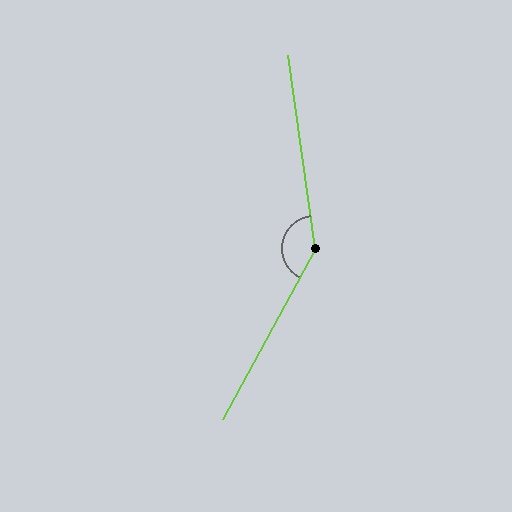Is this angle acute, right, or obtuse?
It is obtuse.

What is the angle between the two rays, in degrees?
Approximately 144 degrees.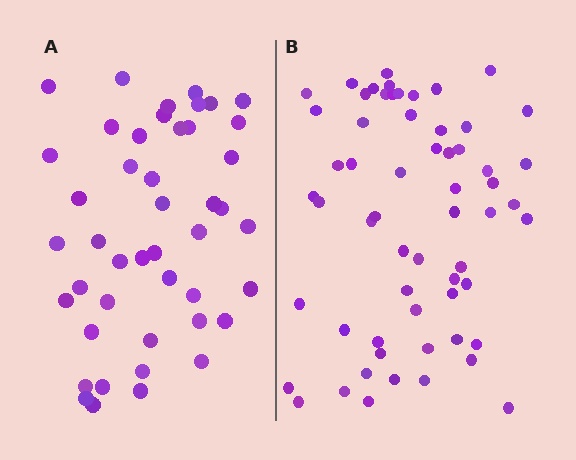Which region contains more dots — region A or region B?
Region B (the right region) has more dots.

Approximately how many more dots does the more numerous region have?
Region B has approximately 15 more dots than region A.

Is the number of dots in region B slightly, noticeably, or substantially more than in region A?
Region B has noticeably more, but not dramatically so. The ratio is roughly 1.3 to 1.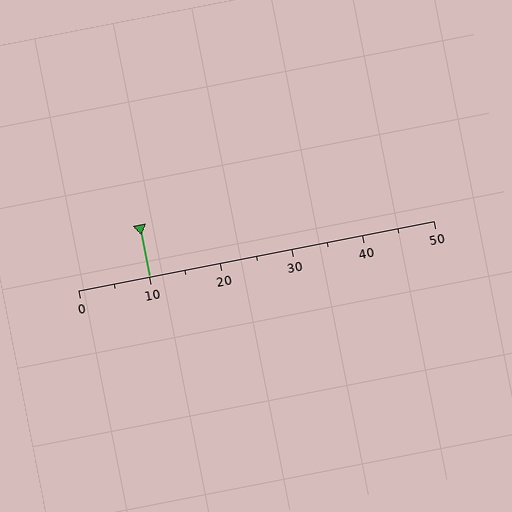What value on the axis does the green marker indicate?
The marker indicates approximately 10.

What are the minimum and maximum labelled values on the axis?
The axis runs from 0 to 50.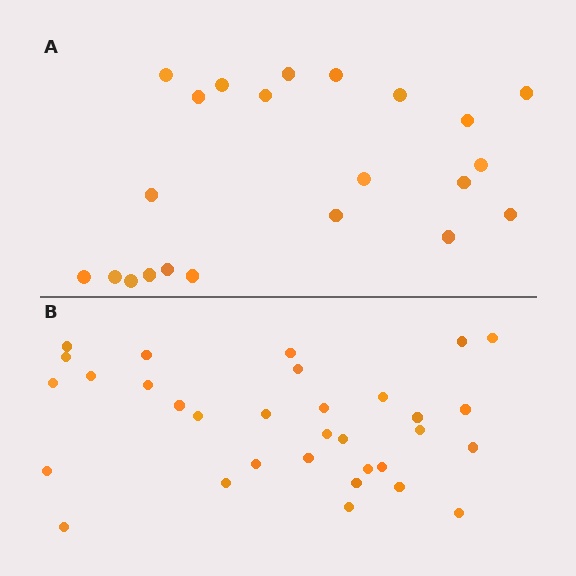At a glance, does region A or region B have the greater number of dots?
Region B (the bottom region) has more dots.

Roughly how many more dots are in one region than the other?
Region B has roughly 10 or so more dots than region A.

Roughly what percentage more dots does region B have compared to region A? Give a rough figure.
About 45% more.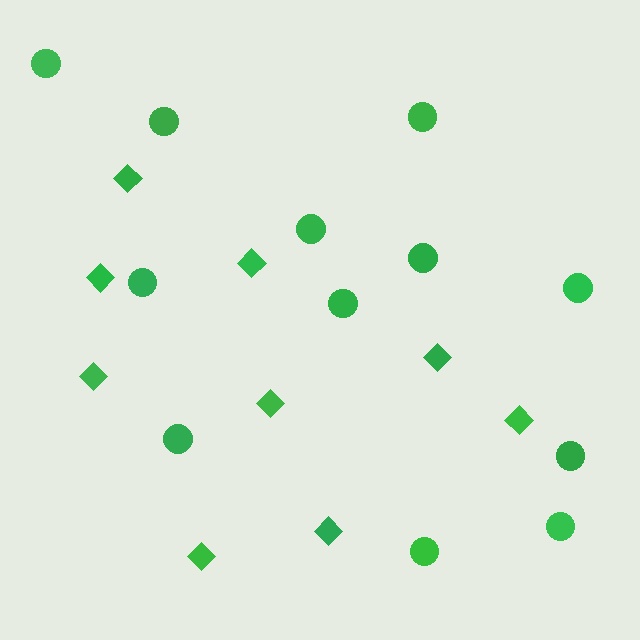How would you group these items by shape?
There are 2 groups: one group of diamonds (9) and one group of circles (12).